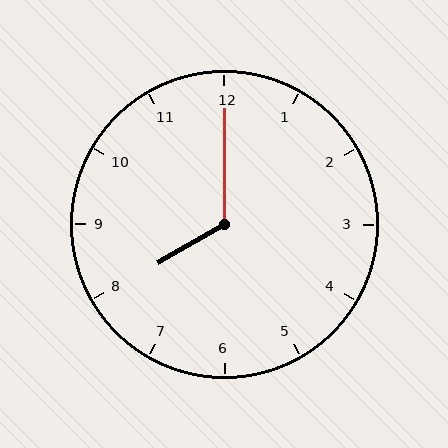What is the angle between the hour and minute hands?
Approximately 120 degrees.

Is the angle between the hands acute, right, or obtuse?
It is obtuse.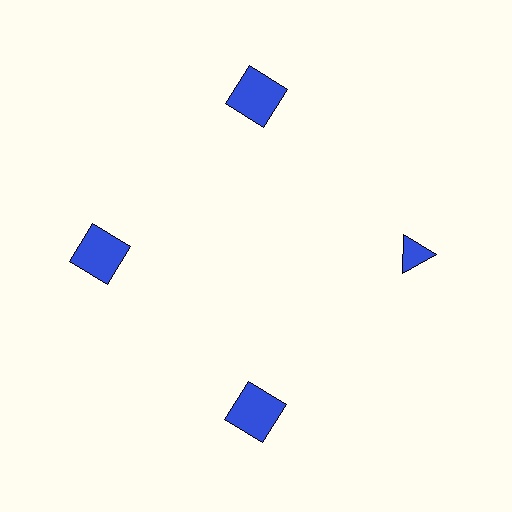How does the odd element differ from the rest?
It has a different shape: triangle instead of square.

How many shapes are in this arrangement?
There are 4 shapes arranged in a ring pattern.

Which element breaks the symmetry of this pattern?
The blue triangle at roughly the 3 o'clock position breaks the symmetry. All other shapes are blue squares.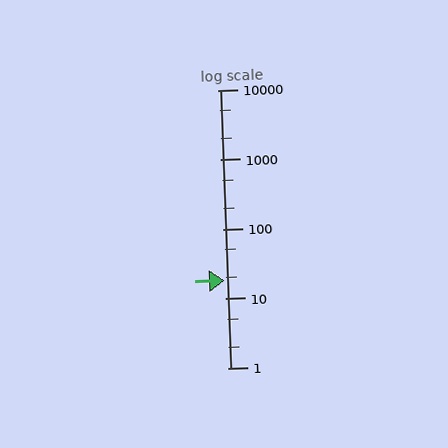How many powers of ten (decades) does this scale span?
The scale spans 4 decades, from 1 to 10000.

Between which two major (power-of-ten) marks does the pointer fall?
The pointer is between 10 and 100.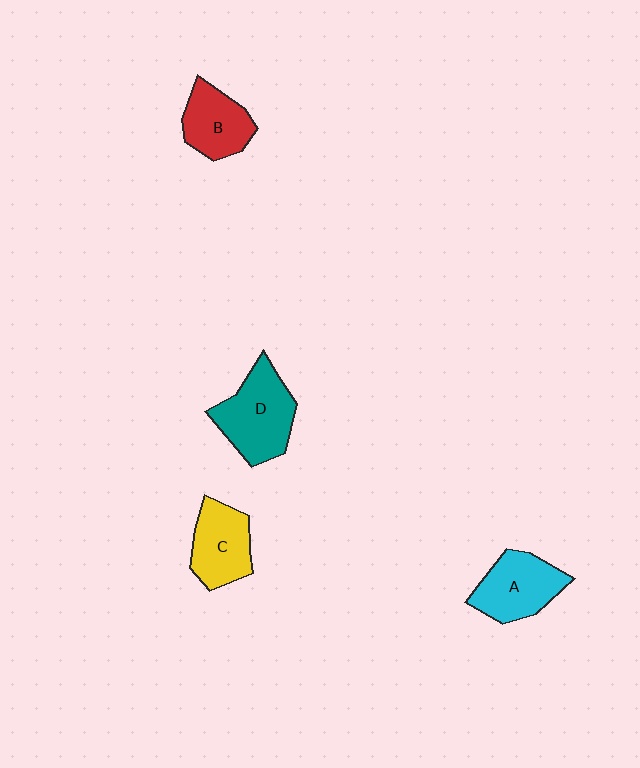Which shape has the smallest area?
Shape B (red).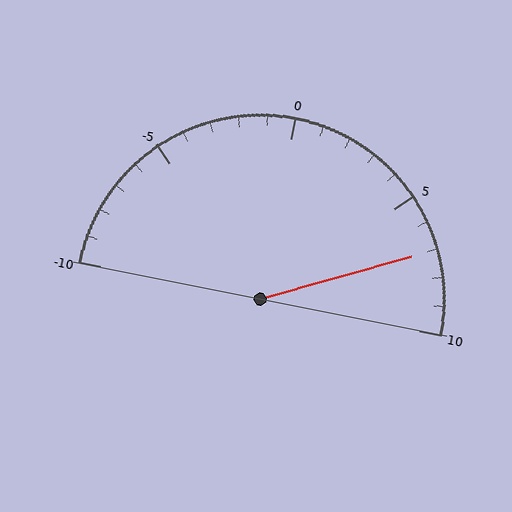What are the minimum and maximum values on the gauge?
The gauge ranges from -10 to 10.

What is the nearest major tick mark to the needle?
The nearest major tick mark is 5.